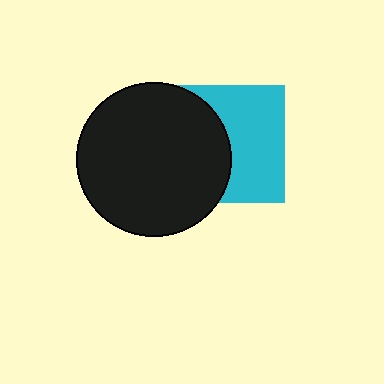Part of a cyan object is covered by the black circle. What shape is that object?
It is a square.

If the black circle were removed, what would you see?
You would see the complete cyan square.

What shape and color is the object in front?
The object in front is a black circle.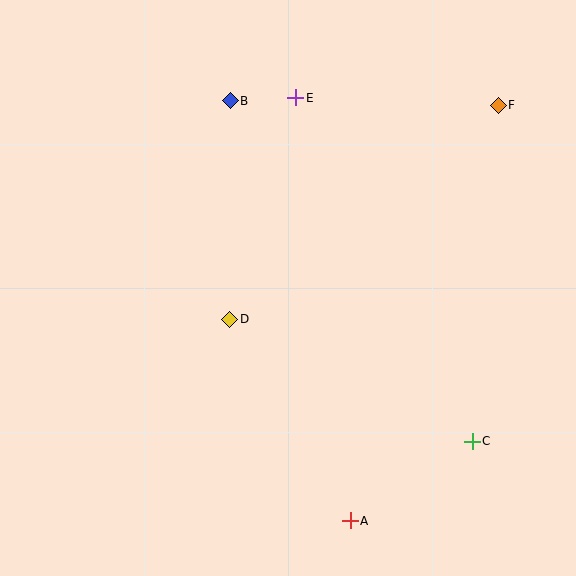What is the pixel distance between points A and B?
The distance between A and B is 437 pixels.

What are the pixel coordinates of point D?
Point D is at (230, 319).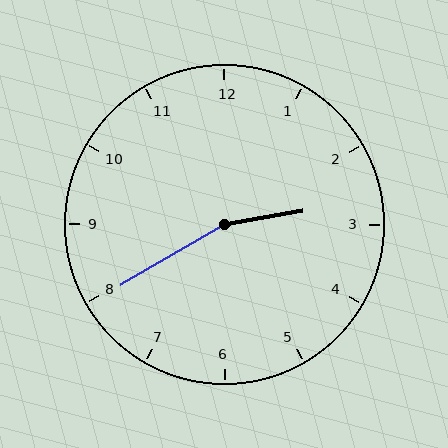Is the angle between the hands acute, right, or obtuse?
It is obtuse.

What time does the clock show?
2:40.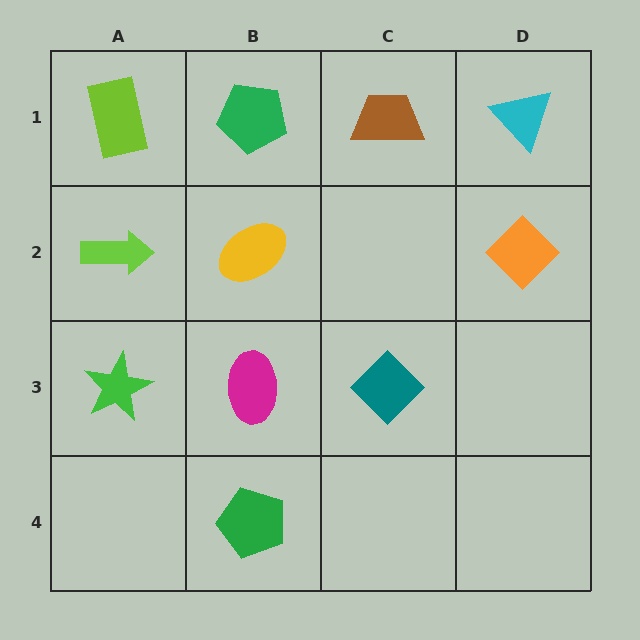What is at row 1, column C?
A brown trapezoid.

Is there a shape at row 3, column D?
No, that cell is empty.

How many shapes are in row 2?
3 shapes.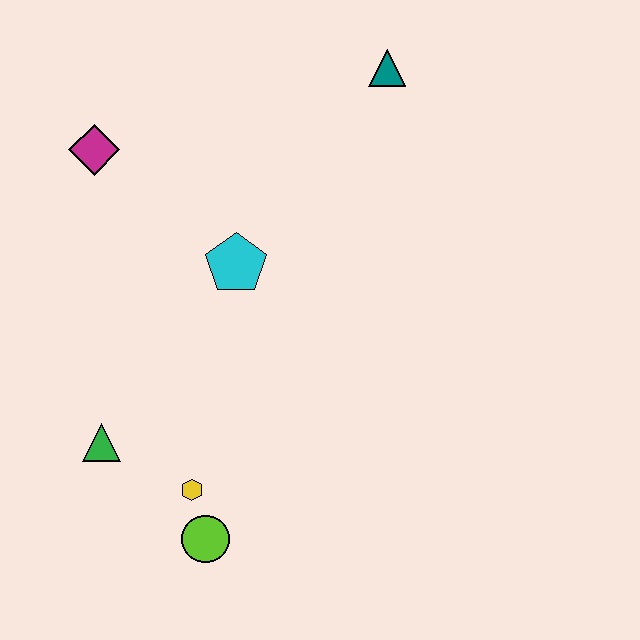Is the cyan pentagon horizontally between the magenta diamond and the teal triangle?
Yes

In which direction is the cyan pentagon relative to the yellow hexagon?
The cyan pentagon is above the yellow hexagon.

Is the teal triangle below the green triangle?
No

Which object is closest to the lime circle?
The yellow hexagon is closest to the lime circle.